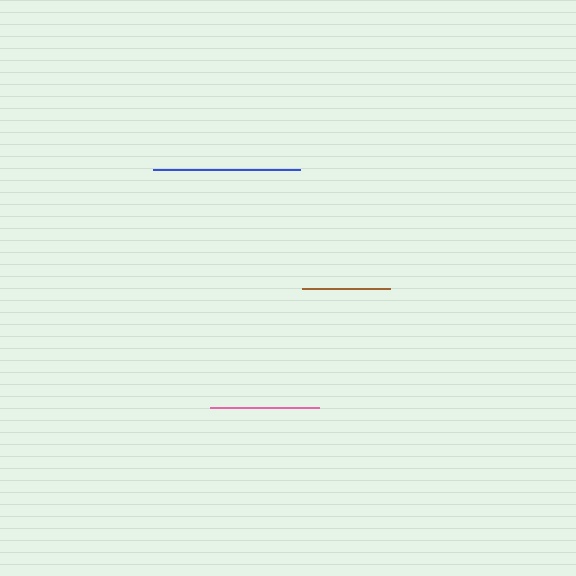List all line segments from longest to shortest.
From longest to shortest: blue, pink, brown.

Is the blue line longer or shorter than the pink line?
The blue line is longer than the pink line.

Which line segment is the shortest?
The brown line is the shortest at approximately 88 pixels.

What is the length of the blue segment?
The blue segment is approximately 147 pixels long.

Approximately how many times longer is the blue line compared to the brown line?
The blue line is approximately 1.7 times the length of the brown line.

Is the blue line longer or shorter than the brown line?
The blue line is longer than the brown line.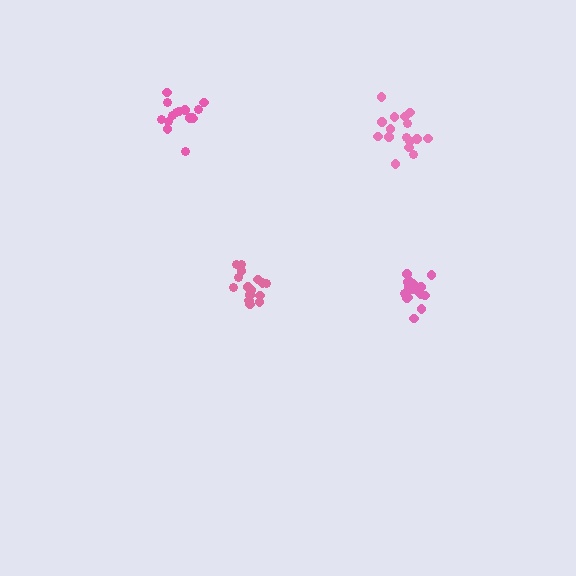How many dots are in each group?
Group 1: 17 dots, Group 2: 15 dots, Group 3: 15 dots, Group 4: 17 dots (64 total).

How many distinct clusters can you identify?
There are 4 distinct clusters.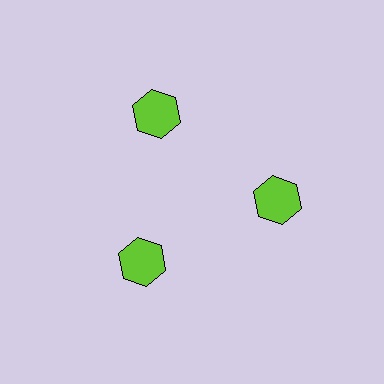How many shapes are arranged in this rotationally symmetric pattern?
There are 3 shapes, arranged in 3 groups of 1.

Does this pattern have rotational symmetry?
Yes, this pattern has 3-fold rotational symmetry. It looks the same after rotating 120 degrees around the center.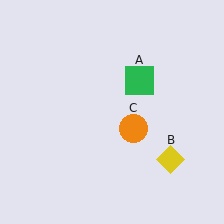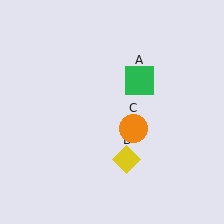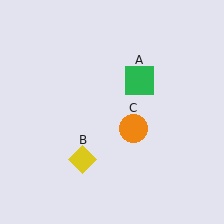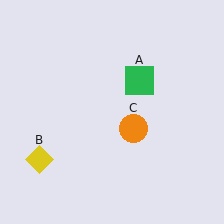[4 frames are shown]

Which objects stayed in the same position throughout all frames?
Green square (object A) and orange circle (object C) remained stationary.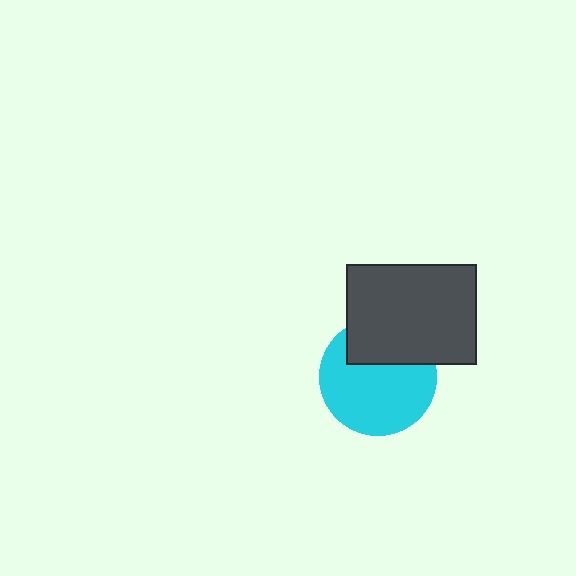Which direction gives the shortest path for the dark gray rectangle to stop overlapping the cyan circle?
Moving up gives the shortest separation.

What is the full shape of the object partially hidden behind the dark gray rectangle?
The partially hidden object is a cyan circle.